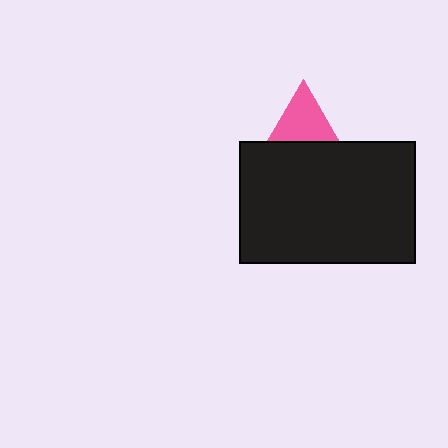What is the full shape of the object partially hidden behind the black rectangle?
The partially hidden object is a pink triangle.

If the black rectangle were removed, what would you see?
You would see the complete pink triangle.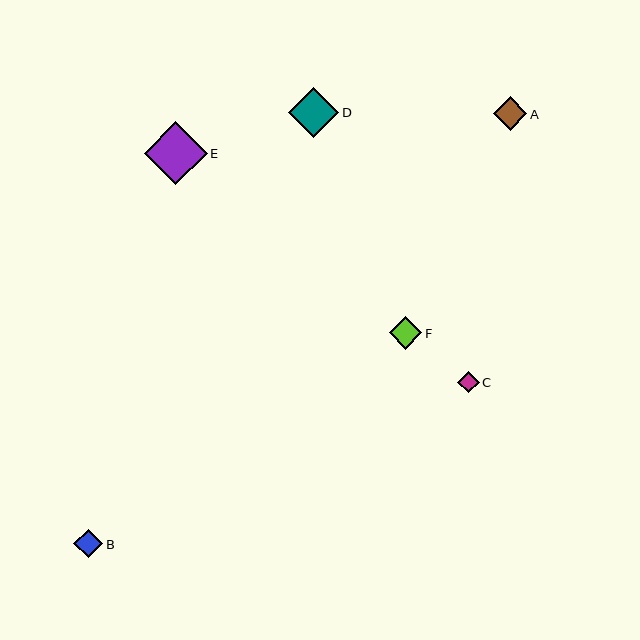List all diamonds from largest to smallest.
From largest to smallest: E, D, A, F, B, C.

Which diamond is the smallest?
Diamond C is the smallest with a size of approximately 21 pixels.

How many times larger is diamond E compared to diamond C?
Diamond E is approximately 2.9 times the size of diamond C.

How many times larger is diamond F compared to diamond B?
Diamond F is approximately 1.1 times the size of diamond B.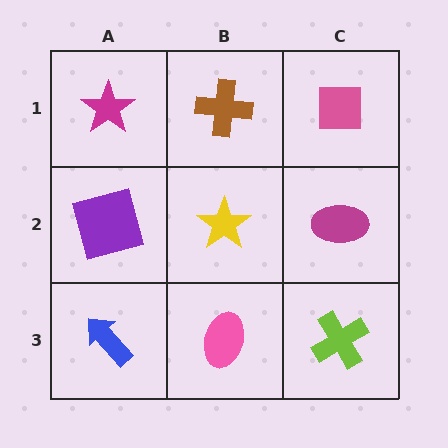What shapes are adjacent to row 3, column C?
A magenta ellipse (row 2, column C), a pink ellipse (row 3, column B).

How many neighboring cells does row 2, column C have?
3.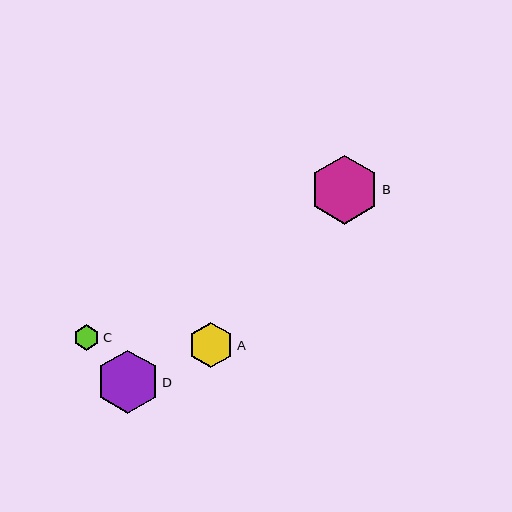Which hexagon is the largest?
Hexagon B is the largest with a size of approximately 69 pixels.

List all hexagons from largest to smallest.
From largest to smallest: B, D, A, C.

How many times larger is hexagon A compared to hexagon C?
Hexagon A is approximately 1.8 times the size of hexagon C.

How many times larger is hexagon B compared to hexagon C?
Hexagon B is approximately 2.7 times the size of hexagon C.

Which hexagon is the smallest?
Hexagon C is the smallest with a size of approximately 25 pixels.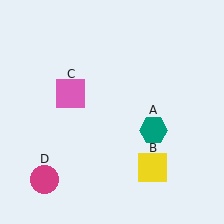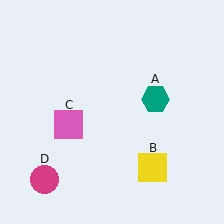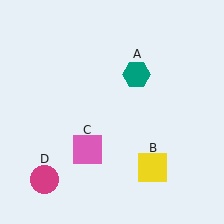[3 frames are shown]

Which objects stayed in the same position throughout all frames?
Yellow square (object B) and magenta circle (object D) remained stationary.